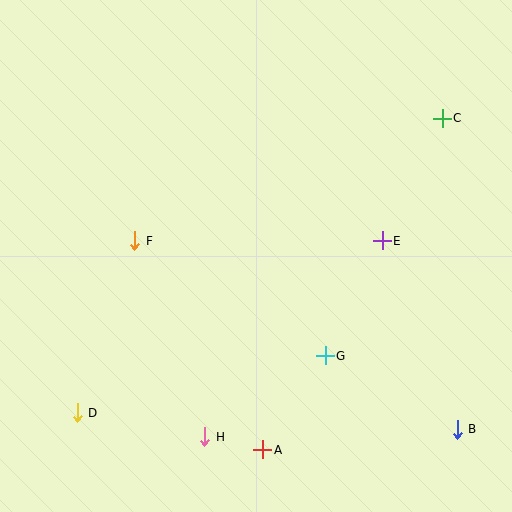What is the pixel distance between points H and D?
The distance between H and D is 130 pixels.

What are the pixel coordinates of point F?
Point F is at (135, 241).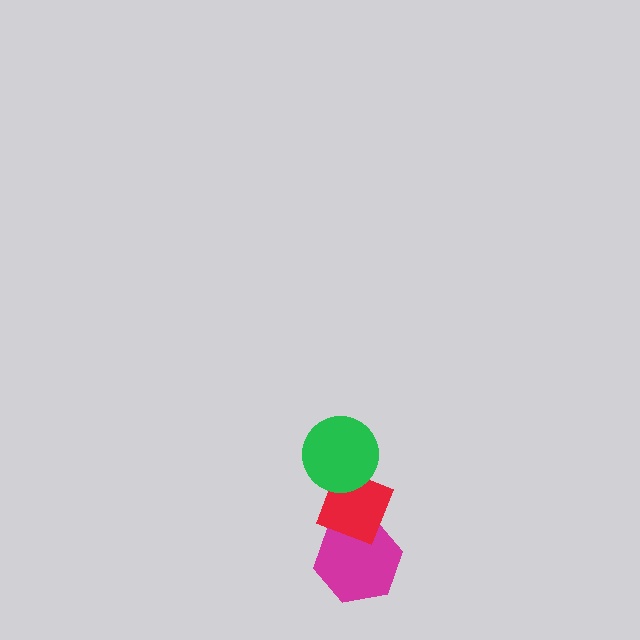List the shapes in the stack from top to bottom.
From top to bottom: the green circle, the red diamond, the magenta hexagon.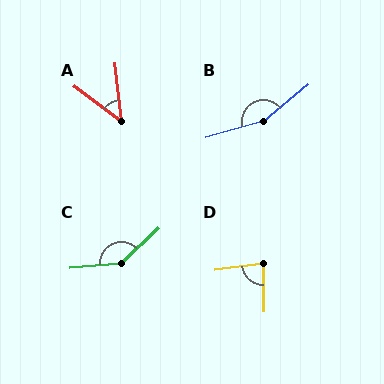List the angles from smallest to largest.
A (47°), D (84°), C (141°), B (156°).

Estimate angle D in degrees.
Approximately 84 degrees.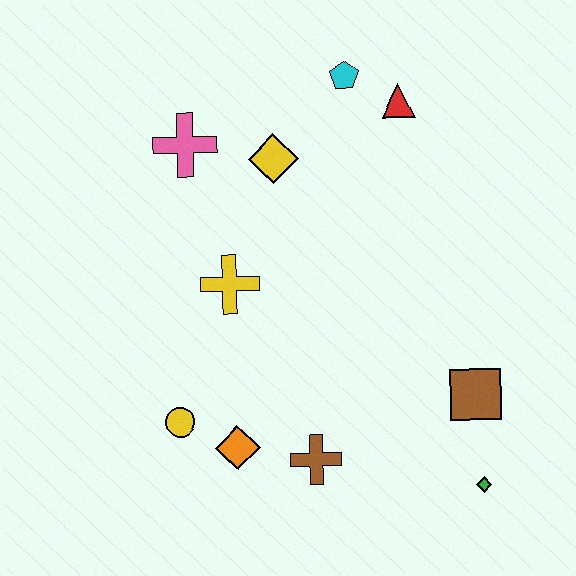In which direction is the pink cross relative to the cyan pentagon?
The pink cross is to the left of the cyan pentagon.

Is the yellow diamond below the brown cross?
No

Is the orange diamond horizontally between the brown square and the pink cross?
Yes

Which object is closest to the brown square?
The green diamond is closest to the brown square.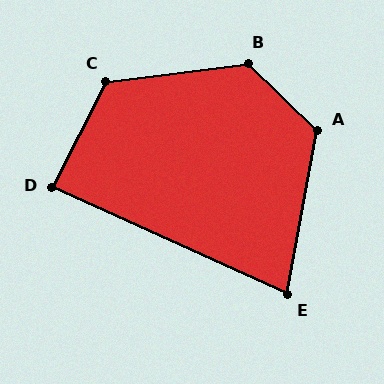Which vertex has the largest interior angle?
B, at approximately 129 degrees.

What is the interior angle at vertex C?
Approximately 124 degrees (obtuse).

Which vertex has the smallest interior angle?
E, at approximately 76 degrees.